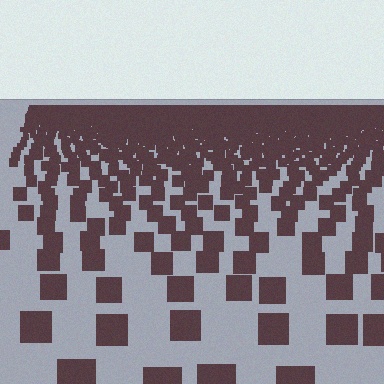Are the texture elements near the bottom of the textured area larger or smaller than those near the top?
Larger. Near the bottom, elements are closer to the viewer and appear at a bigger on-screen size.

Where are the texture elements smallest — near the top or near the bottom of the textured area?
Near the top.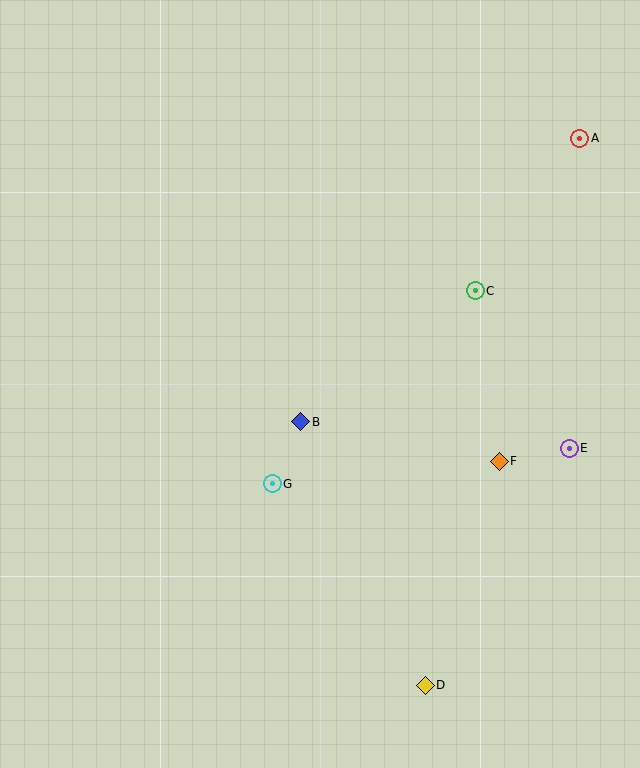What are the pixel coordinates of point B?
Point B is at (301, 422).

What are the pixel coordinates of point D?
Point D is at (425, 685).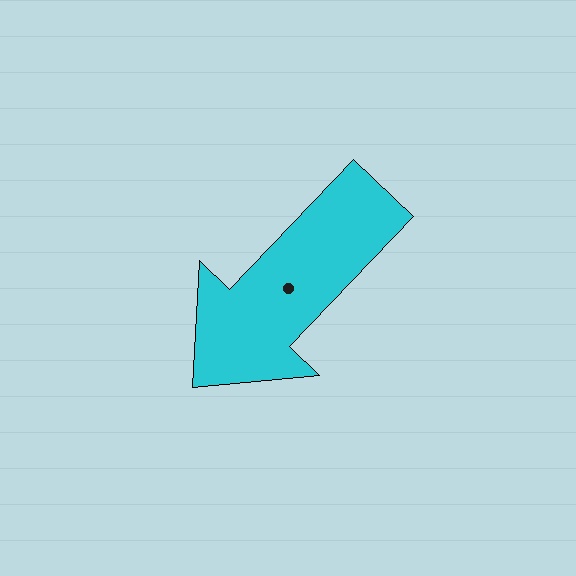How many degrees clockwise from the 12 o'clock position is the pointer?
Approximately 224 degrees.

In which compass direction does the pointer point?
Southwest.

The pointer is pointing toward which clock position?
Roughly 7 o'clock.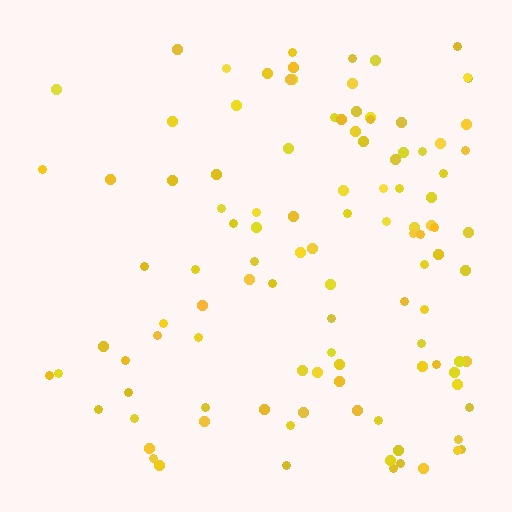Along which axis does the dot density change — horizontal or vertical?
Horizontal.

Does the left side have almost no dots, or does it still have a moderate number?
Still a moderate number, just noticeably fewer than the right.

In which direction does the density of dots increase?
From left to right, with the right side densest.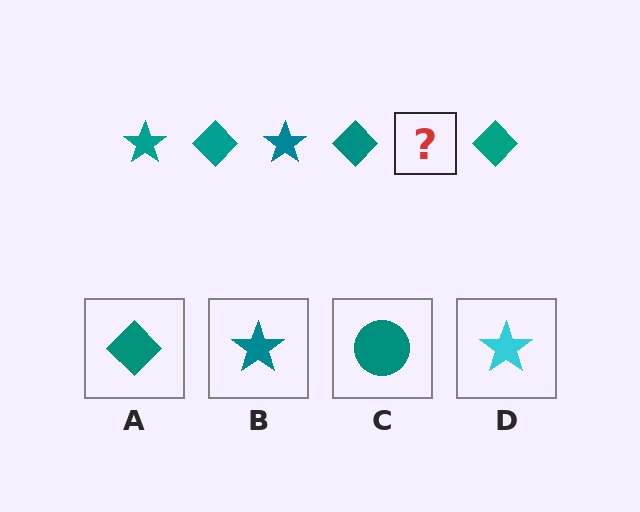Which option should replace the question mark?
Option B.